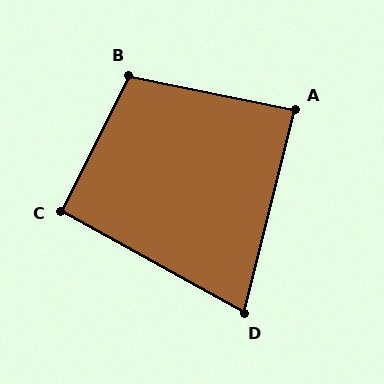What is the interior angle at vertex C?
Approximately 93 degrees (approximately right).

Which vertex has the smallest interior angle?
D, at approximately 75 degrees.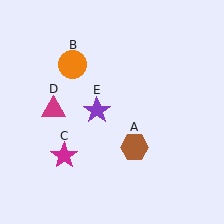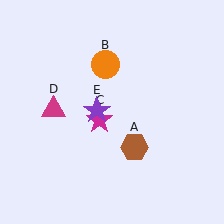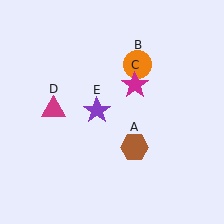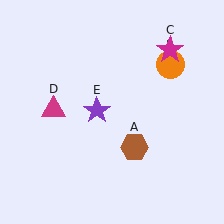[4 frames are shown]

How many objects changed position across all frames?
2 objects changed position: orange circle (object B), magenta star (object C).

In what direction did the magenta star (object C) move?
The magenta star (object C) moved up and to the right.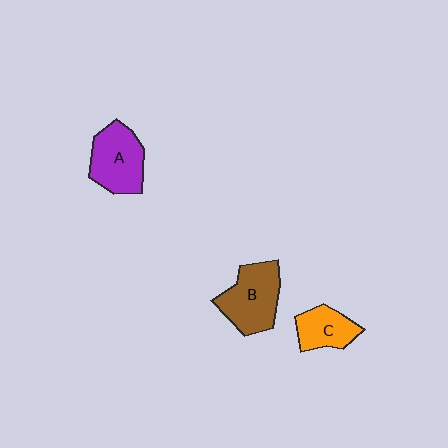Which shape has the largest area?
Shape B (brown).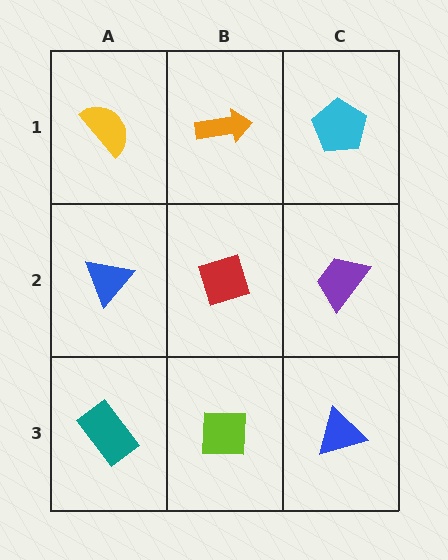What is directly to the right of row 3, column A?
A lime square.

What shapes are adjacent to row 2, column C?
A cyan pentagon (row 1, column C), a blue triangle (row 3, column C), a red diamond (row 2, column B).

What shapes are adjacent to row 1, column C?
A purple trapezoid (row 2, column C), an orange arrow (row 1, column B).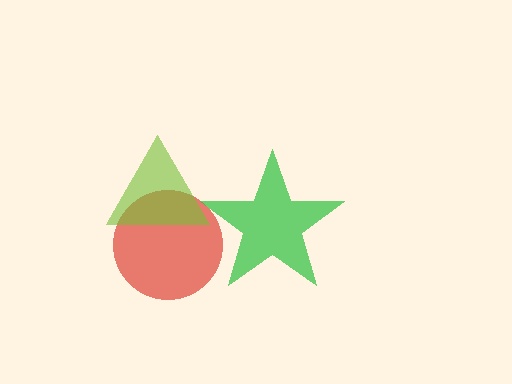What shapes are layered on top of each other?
The layered shapes are: a red circle, a green star, a lime triangle.